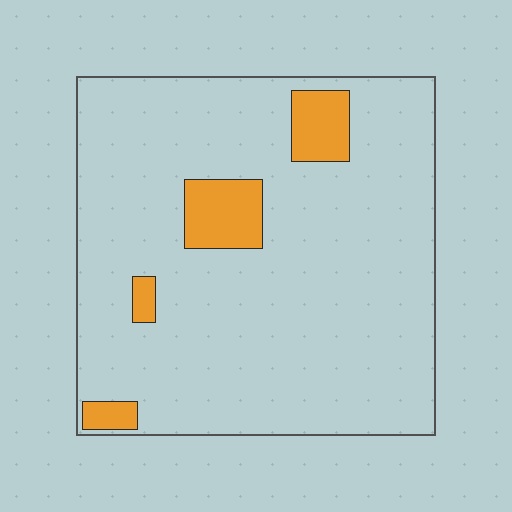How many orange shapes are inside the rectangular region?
4.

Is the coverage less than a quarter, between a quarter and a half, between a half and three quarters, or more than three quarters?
Less than a quarter.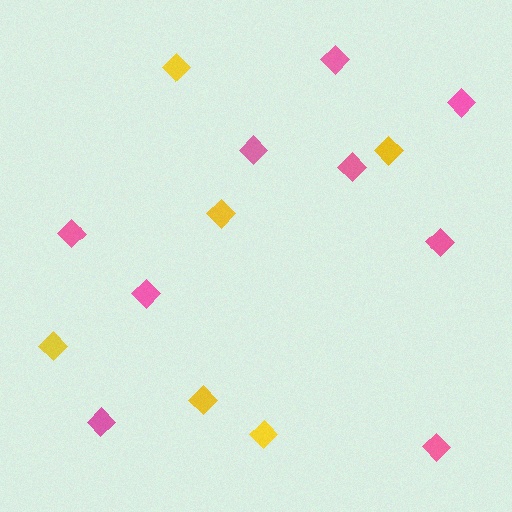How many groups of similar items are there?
There are 2 groups: one group of yellow diamonds (6) and one group of pink diamonds (9).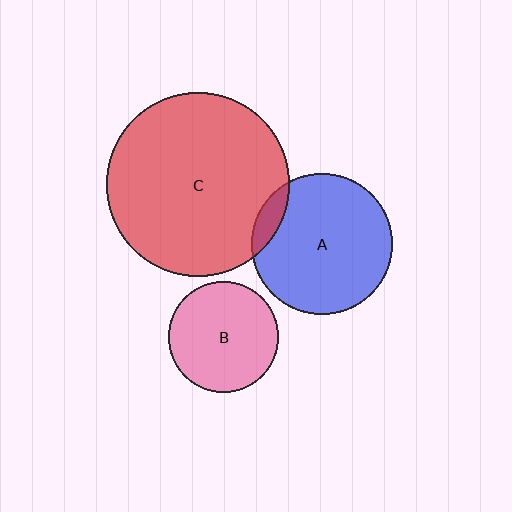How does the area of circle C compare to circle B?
Approximately 2.8 times.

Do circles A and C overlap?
Yes.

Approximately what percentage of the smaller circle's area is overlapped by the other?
Approximately 10%.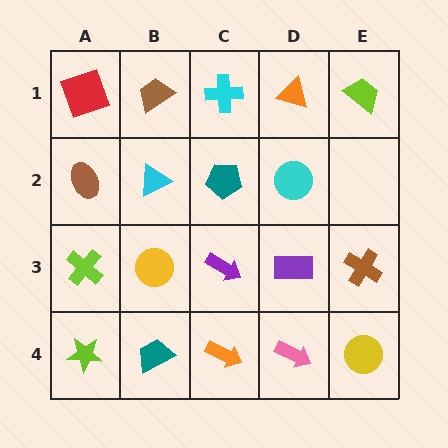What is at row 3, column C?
A purple arrow.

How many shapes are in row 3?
5 shapes.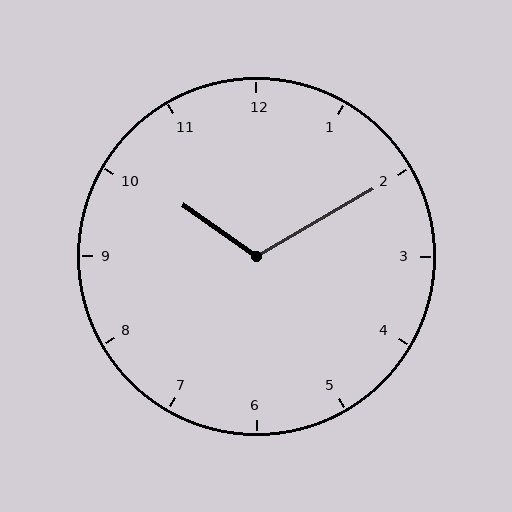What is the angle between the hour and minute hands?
Approximately 115 degrees.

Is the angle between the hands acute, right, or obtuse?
It is obtuse.